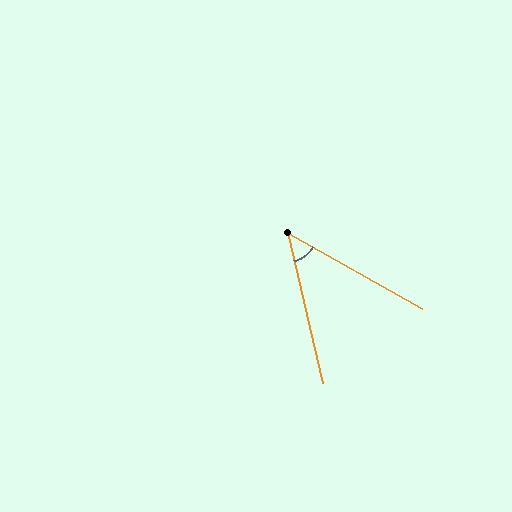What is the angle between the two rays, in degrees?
Approximately 47 degrees.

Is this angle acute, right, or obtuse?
It is acute.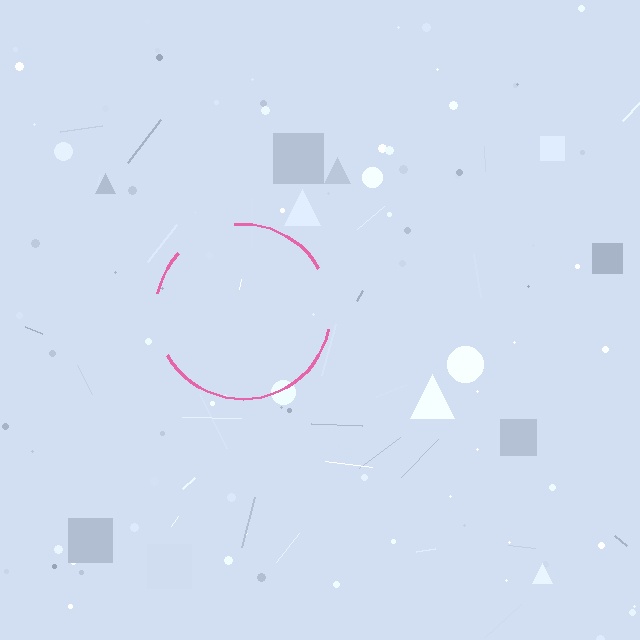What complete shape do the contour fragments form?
The contour fragments form a circle.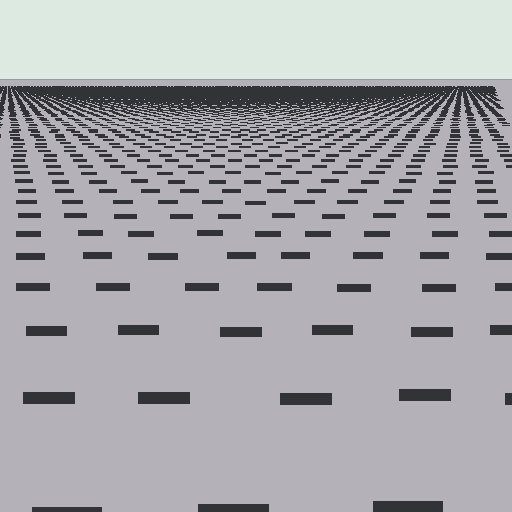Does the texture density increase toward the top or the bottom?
Density increases toward the top.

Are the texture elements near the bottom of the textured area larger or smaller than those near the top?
Larger. Near the bottom, elements are closer to the viewer and appear at a bigger on-screen size.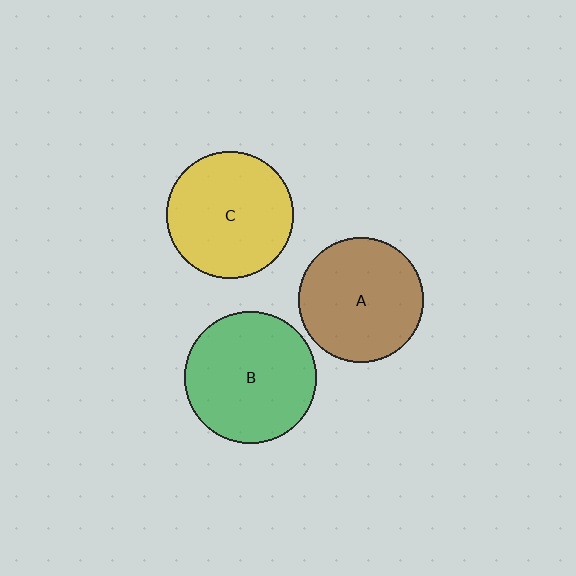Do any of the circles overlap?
No, none of the circles overlap.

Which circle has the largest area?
Circle B (green).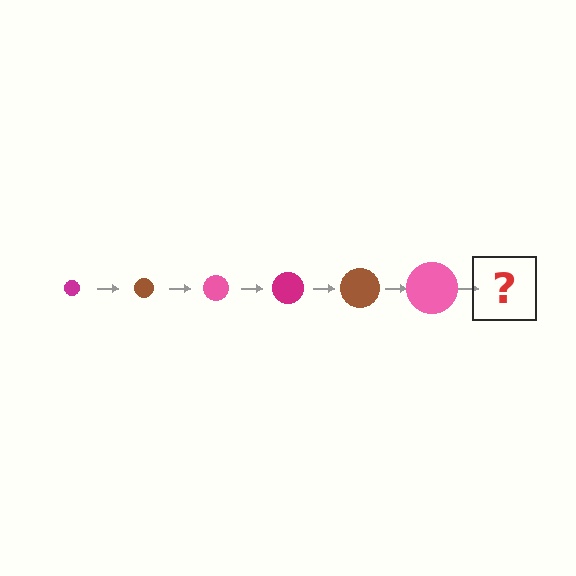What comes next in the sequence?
The next element should be a magenta circle, larger than the previous one.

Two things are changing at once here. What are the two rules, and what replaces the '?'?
The two rules are that the circle grows larger each step and the color cycles through magenta, brown, and pink. The '?' should be a magenta circle, larger than the previous one.